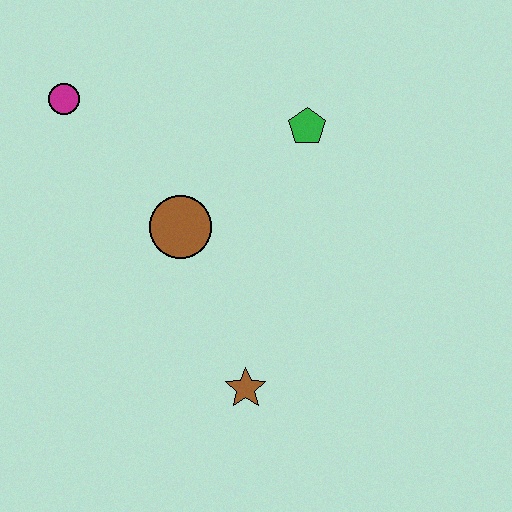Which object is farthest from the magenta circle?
The brown star is farthest from the magenta circle.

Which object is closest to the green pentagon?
The brown circle is closest to the green pentagon.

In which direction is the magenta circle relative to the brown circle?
The magenta circle is above the brown circle.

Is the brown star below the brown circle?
Yes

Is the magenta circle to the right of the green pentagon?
No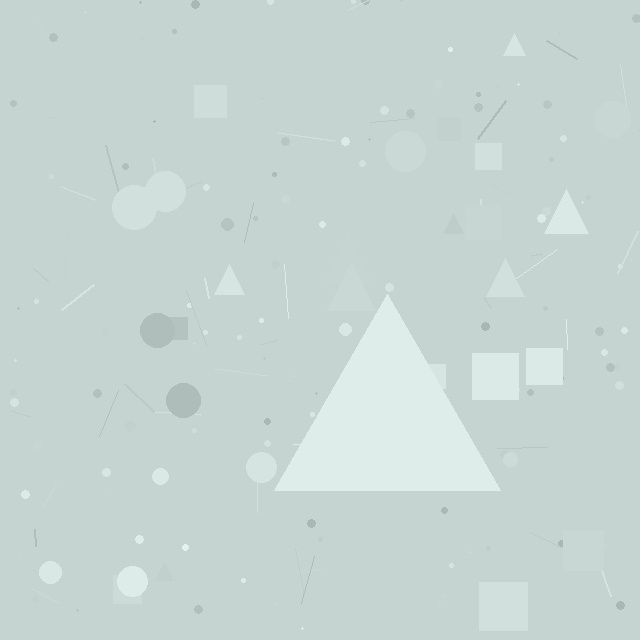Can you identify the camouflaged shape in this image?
The camouflaged shape is a triangle.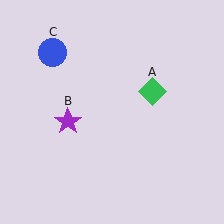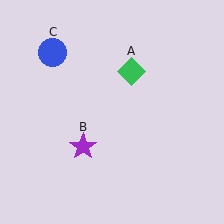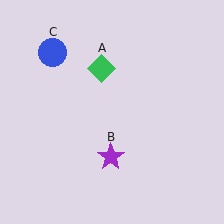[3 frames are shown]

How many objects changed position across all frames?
2 objects changed position: green diamond (object A), purple star (object B).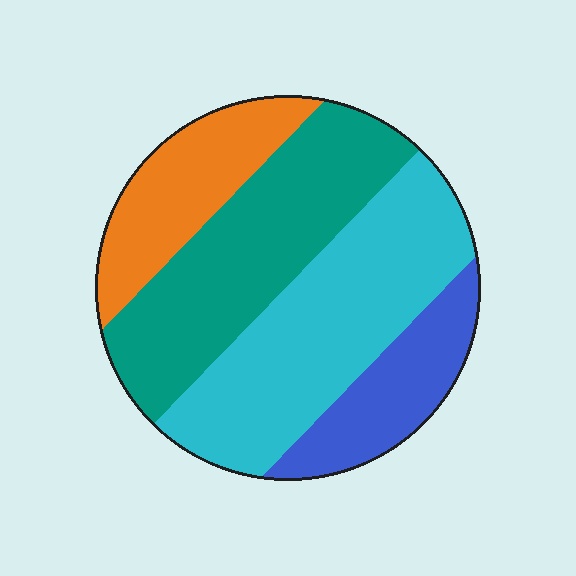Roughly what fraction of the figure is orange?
Orange takes up about one sixth (1/6) of the figure.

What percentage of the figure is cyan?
Cyan takes up about three eighths (3/8) of the figure.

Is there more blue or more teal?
Teal.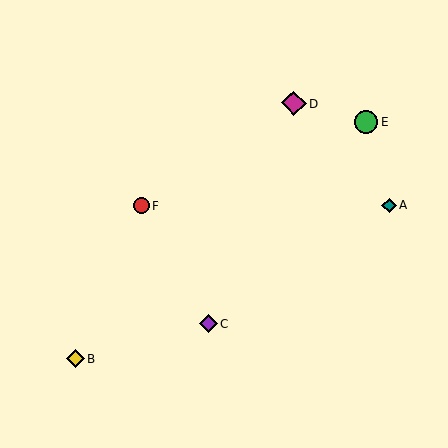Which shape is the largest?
The magenta diamond (labeled D) is the largest.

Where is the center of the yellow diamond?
The center of the yellow diamond is at (75, 359).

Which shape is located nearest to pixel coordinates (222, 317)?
The purple diamond (labeled C) at (209, 324) is nearest to that location.